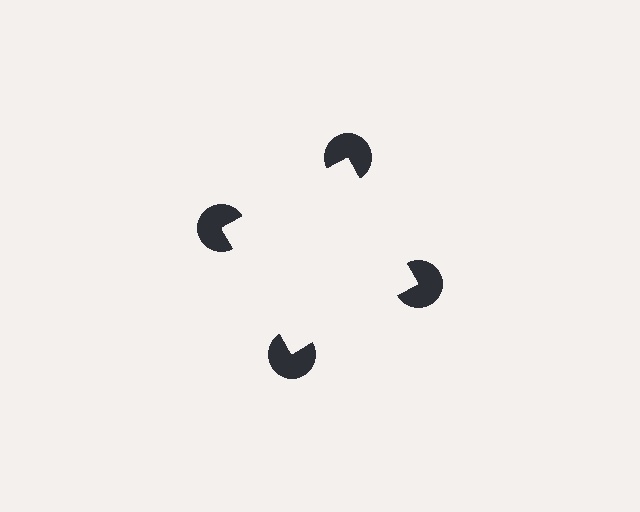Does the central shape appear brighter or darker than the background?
It typically appears slightly brighter than the background, even though no actual brightness change is drawn.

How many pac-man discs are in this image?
There are 4 — one at each vertex of the illusory square.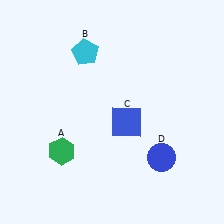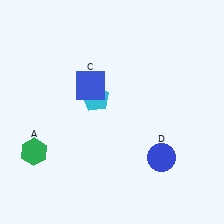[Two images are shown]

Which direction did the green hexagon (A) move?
The green hexagon (A) moved left.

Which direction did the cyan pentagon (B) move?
The cyan pentagon (B) moved down.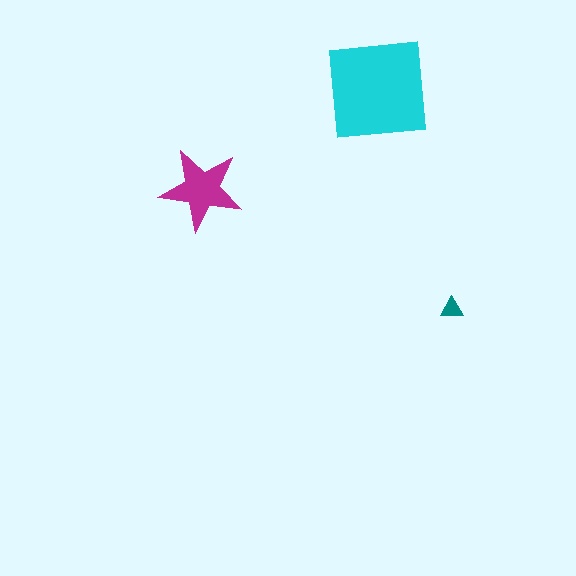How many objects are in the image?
There are 3 objects in the image.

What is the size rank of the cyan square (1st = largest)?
1st.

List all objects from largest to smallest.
The cyan square, the magenta star, the teal triangle.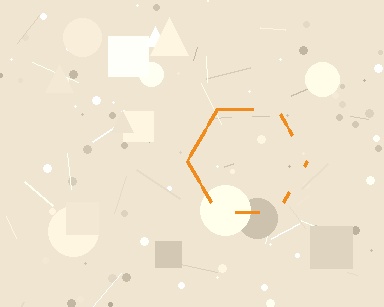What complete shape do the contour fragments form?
The contour fragments form a hexagon.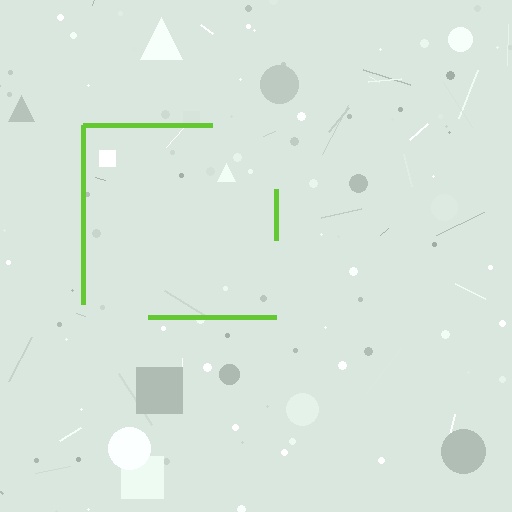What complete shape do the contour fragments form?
The contour fragments form a square.